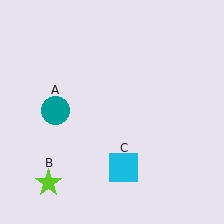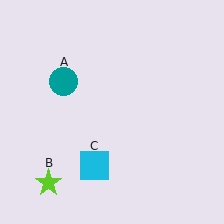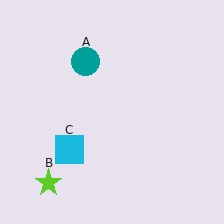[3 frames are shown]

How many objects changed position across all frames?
2 objects changed position: teal circle (object A), cyan square (object C).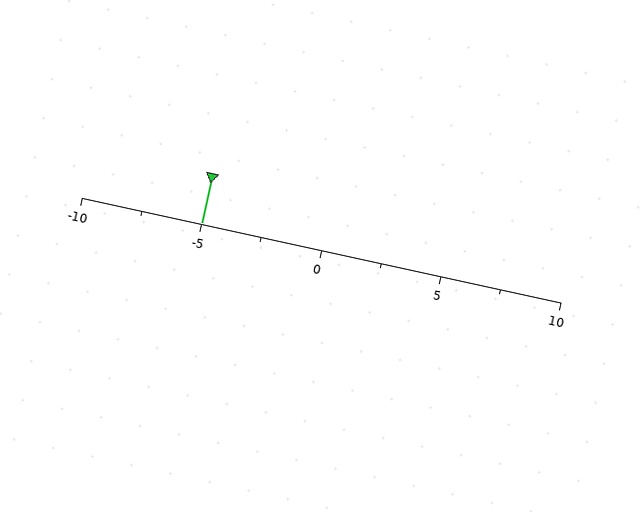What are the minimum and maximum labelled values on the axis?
The axis runs from -10 to 10.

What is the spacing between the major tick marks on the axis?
The major ticks are spaced 5 apart.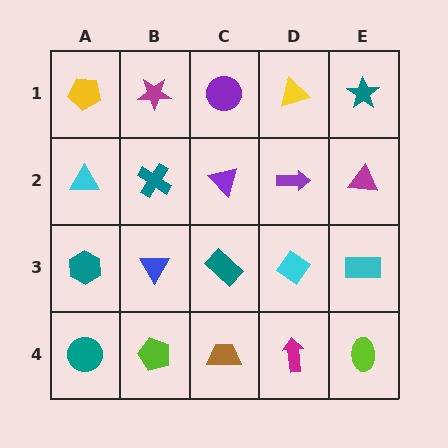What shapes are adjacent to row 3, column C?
A purple triangle (row 2, column C), a brown trapezoid (row 4, column C), a blue triangle (row 3, column B), a cyan diamond (row 3, column D).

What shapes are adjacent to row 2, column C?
A purple circle (row 1, column C), a teal rectangle (row 3, column C), a teal cross (row 2, column B), a purple arrow (row 2, column D).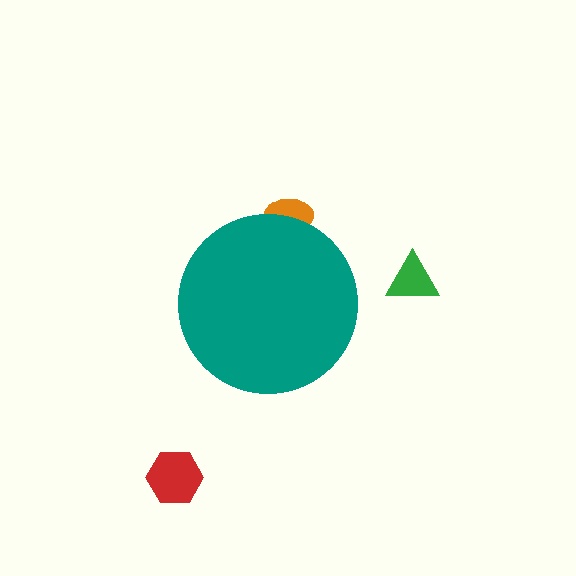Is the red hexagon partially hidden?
No, the red hexagon is fully visible.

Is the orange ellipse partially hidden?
Yes, the orange ellipse is partially hidden behind the teal circle.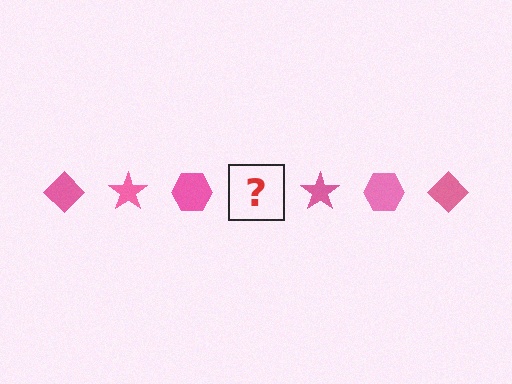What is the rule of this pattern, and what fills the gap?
The rule is that the pattern cycles through diamond, star, hexagon shapes in pink. The gap should be filled with a pink diamond.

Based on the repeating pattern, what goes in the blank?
The blank should be a pink diamond.